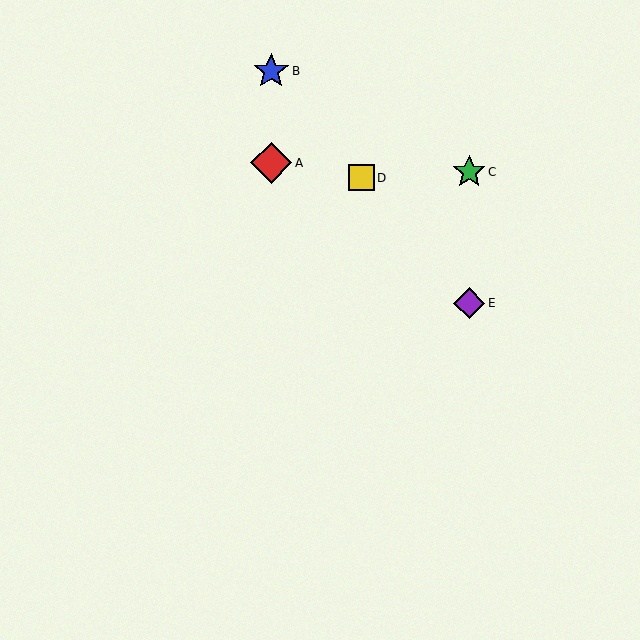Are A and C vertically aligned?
No, A is at x≈271 and C is at x≈469.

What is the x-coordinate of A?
Object A is at x≈271.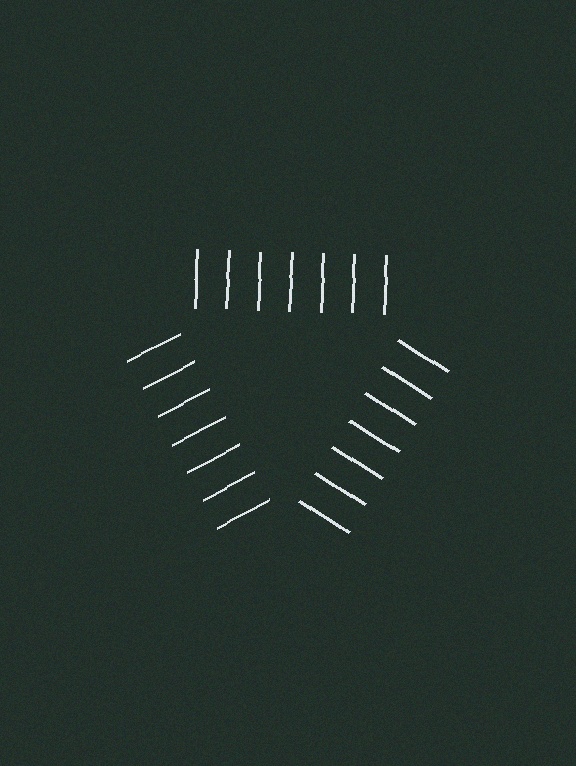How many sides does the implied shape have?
3 sides — the line-ends trace a triangle.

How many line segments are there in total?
21 — 7 along each of the 3 edges.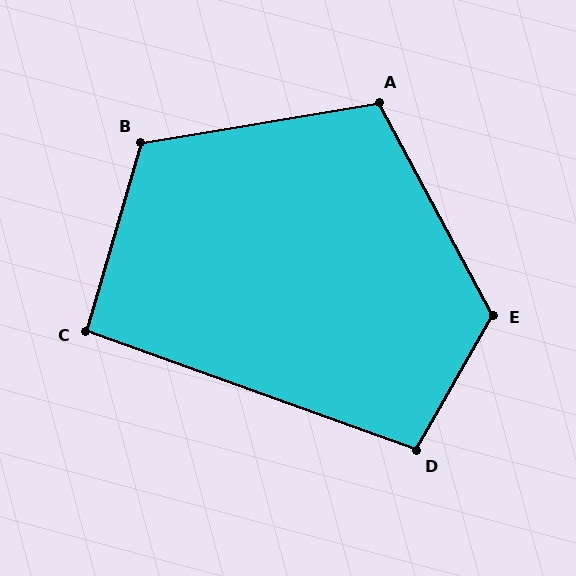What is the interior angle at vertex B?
Approximately 116 degrees (obtuse).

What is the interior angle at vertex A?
Approximately 109 degrees (obtuse).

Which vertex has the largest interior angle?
E, at approximately 122 degrees.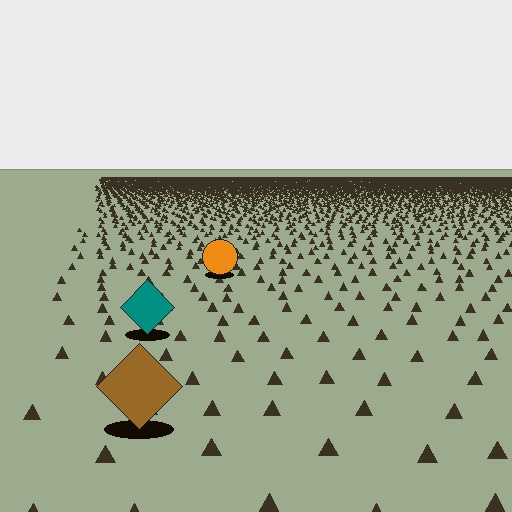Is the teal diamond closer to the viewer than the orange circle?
Yes. The teal diamond is closer — you can tell from the texture gradient: the ground texture is coarser near it.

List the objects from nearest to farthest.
From nearest to farthest: the brown diamond, the teal diamond, the orange circle.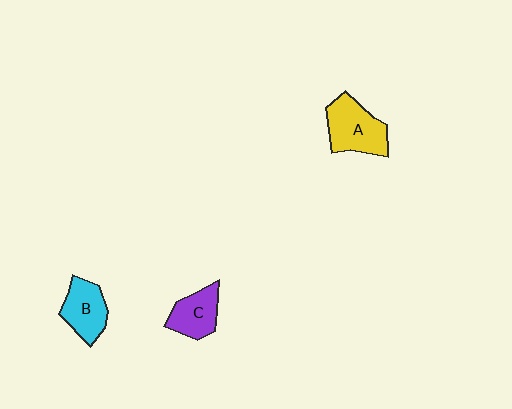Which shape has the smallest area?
Shape C (purple).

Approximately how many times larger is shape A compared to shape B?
Approximately 1.3 times.